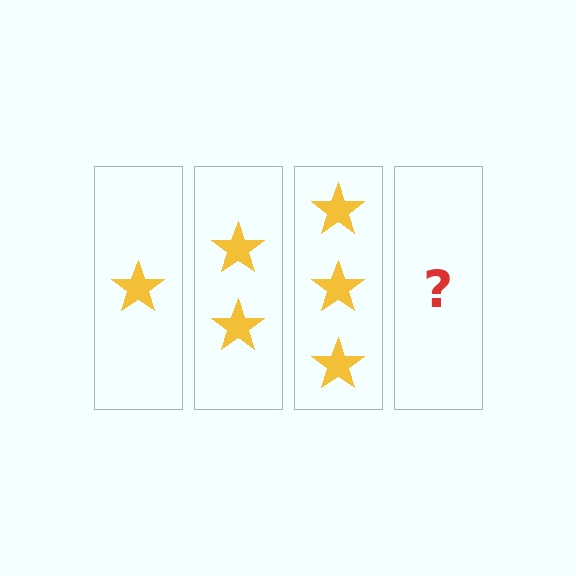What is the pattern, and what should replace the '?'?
The pattern is that each step adds one more star. The '?' should be 4 stars.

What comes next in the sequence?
The next element should be 4 stars.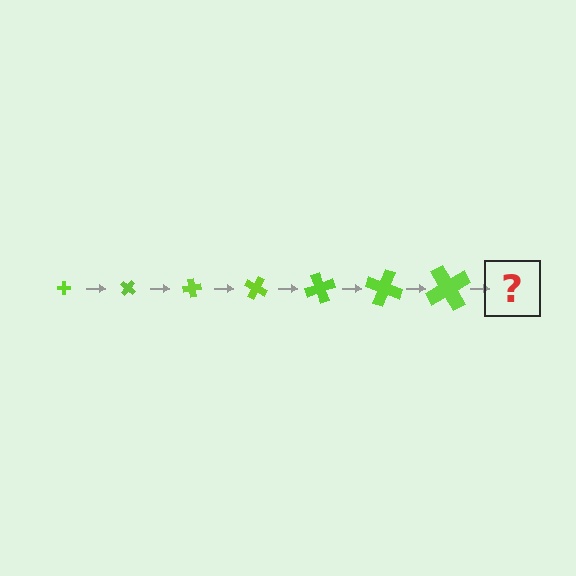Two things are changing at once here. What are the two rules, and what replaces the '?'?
The two rules are that the cross grows larger each step and it rotates 40 degrees each step. The '?' should be a cross, larger than the previous one and rotated 280 degrees from the start.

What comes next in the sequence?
The next element should be a cross, larger than the previous one and rotated 280 degrees from the start.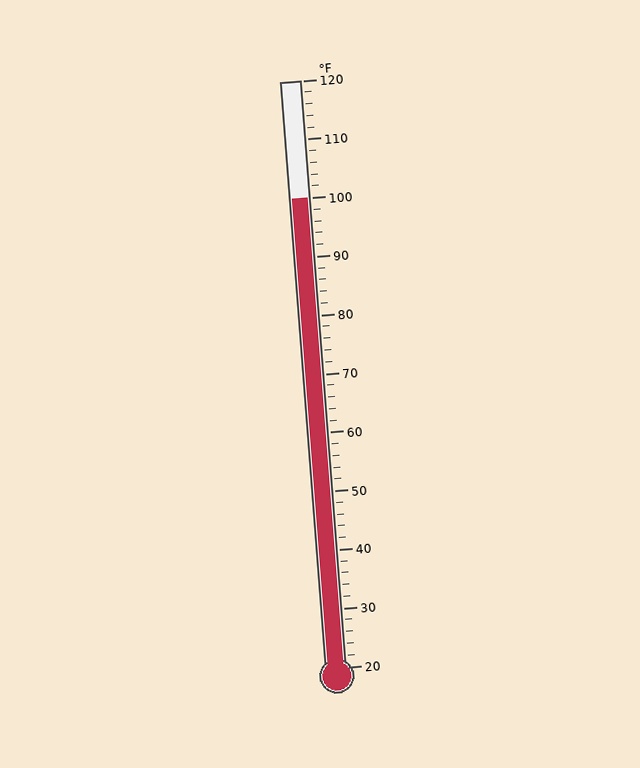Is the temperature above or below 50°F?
The temperature is above 50°F.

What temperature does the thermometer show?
The thermometer shows approximately 100°F.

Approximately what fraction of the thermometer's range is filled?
The thermometer is filled to approximately 80% of its range.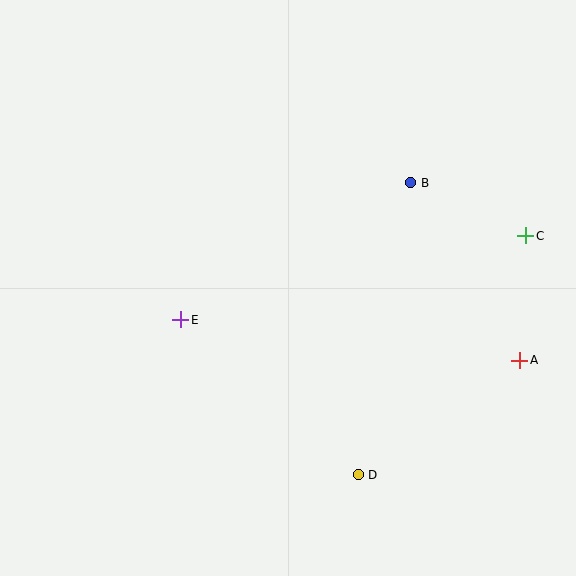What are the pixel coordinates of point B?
Point B is at (411, 183).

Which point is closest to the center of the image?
Point E at (181, 320) is closest to the center.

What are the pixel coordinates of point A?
Point A is at (520, 360).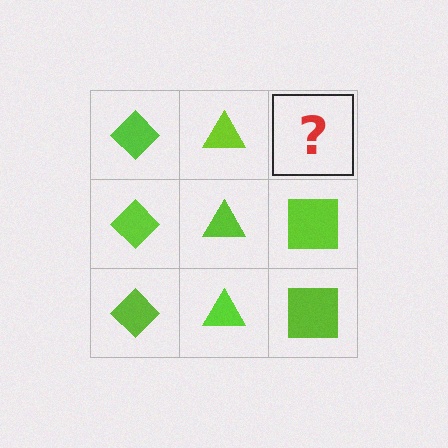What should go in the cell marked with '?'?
The missing cell should contain a lime square.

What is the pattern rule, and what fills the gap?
The rule is that each column has a consistent shape. The gap should be filled with a lime square.